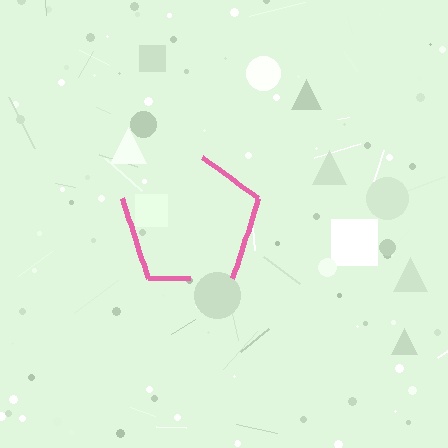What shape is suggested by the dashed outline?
The dashed outline suggests a pentagon.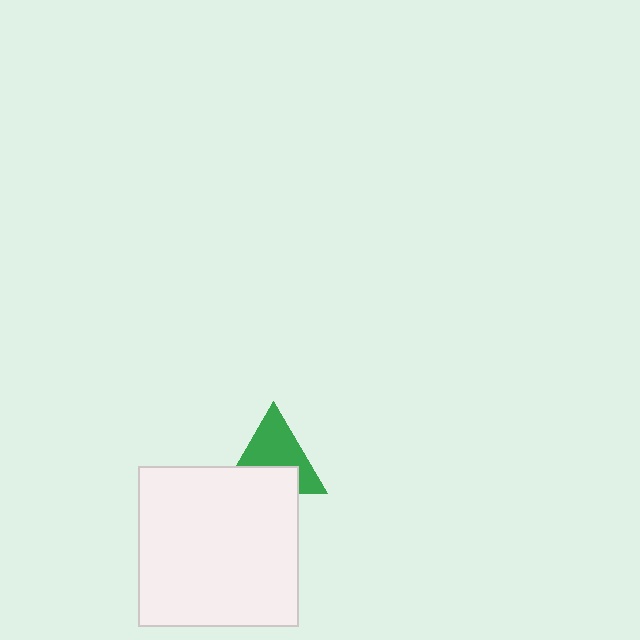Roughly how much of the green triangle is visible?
About half of it is visible (roughly 60%).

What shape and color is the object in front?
The object in front is a white square.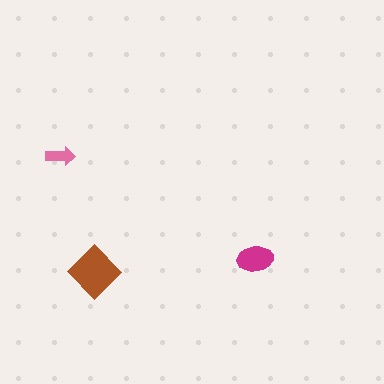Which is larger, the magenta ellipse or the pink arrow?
The magenta ellipse.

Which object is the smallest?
The pink arrow.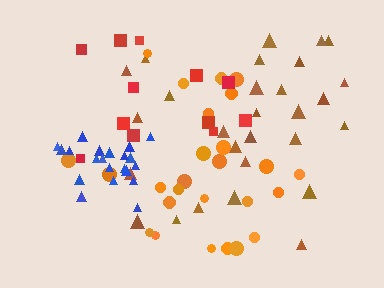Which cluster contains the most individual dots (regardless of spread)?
Brown (28).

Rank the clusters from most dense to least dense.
blue, brown, orange, red.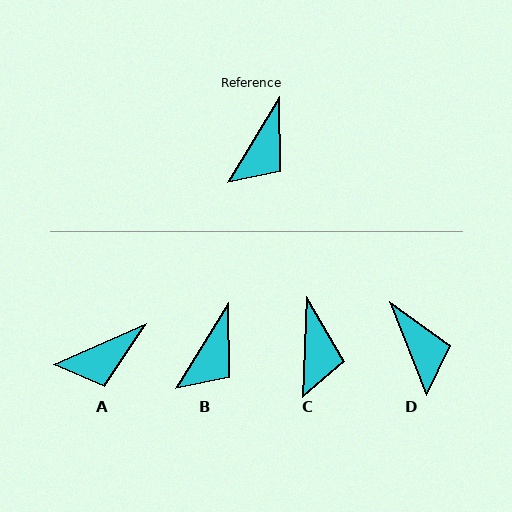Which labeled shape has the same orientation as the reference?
B.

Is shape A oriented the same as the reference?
No, it is off by about 35 degrees.